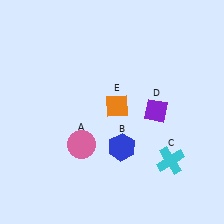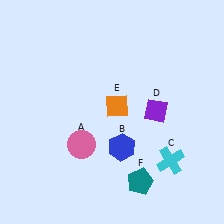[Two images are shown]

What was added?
A teal pentagon (F) was added in Image 2.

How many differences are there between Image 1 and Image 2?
There is 1 difference between the two images.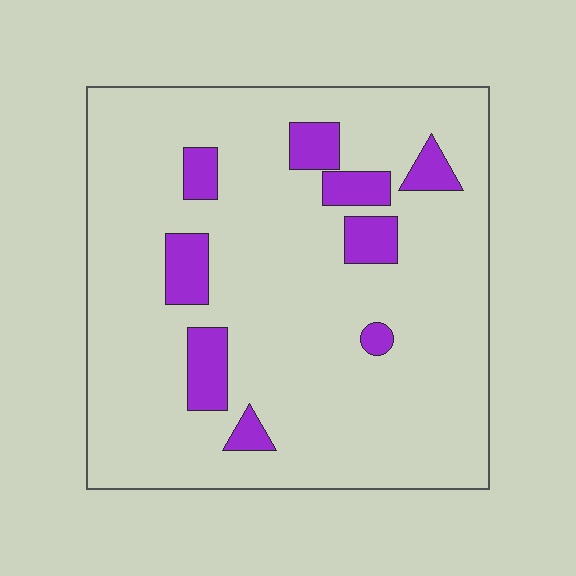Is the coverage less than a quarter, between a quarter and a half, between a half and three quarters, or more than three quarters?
Less than a quarter.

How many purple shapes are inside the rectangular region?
9.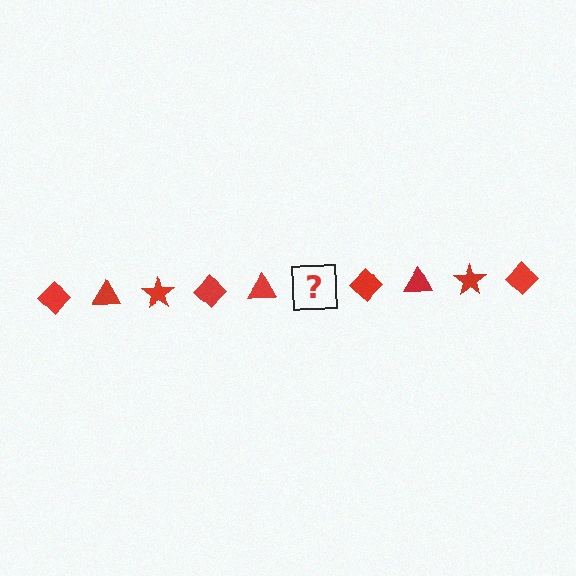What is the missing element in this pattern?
The missing element is a red star.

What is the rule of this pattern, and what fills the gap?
The rule is that the pattern cycles through diamond, triangle, star shapes in red. The gap should be filled with a red star.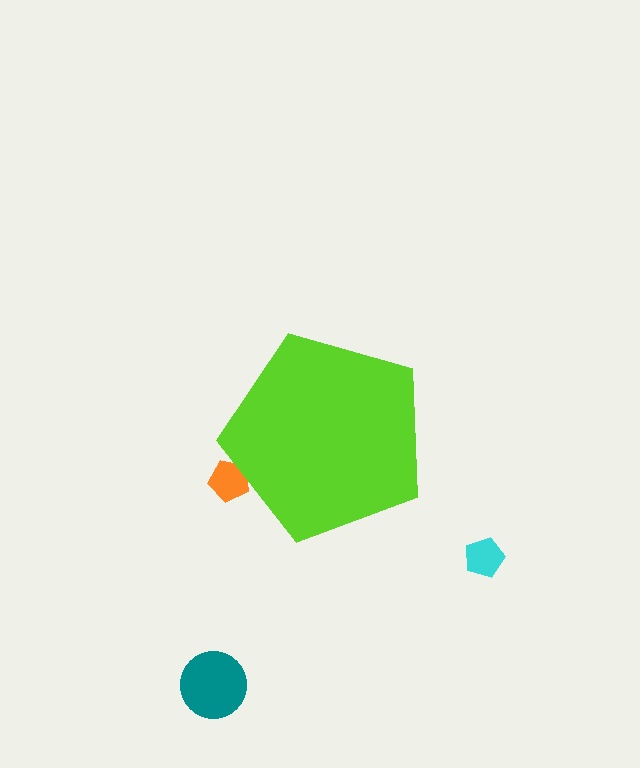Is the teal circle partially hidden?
No, the teal circle is fully visible.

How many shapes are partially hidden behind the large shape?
1 shape is partially hidden.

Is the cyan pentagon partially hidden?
No, the cyan pentagon is fully visible.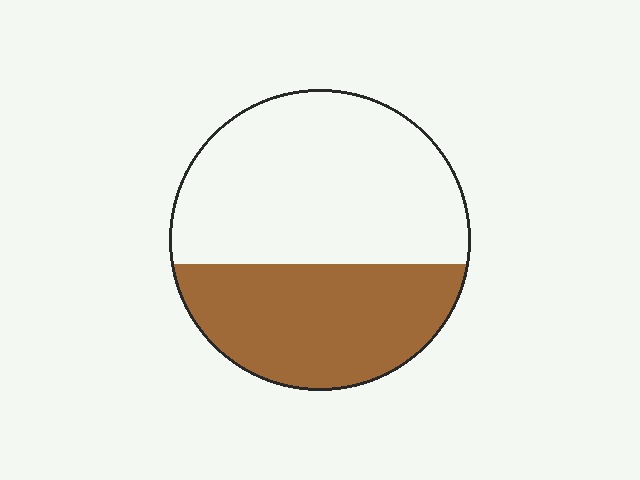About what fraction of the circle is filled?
About two fifths (2/5).